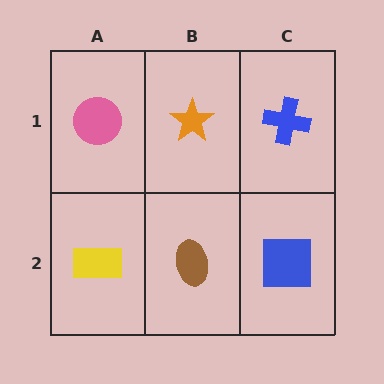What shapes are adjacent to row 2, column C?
A blue cross (row 1, column C), a brown ellipse (row 2, column B).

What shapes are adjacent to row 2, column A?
A pink circle (row 1, column A), a brown ellipse (row 2, column B).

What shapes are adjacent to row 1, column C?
A blue square (row 2, column C), an orange star (row 1, column B).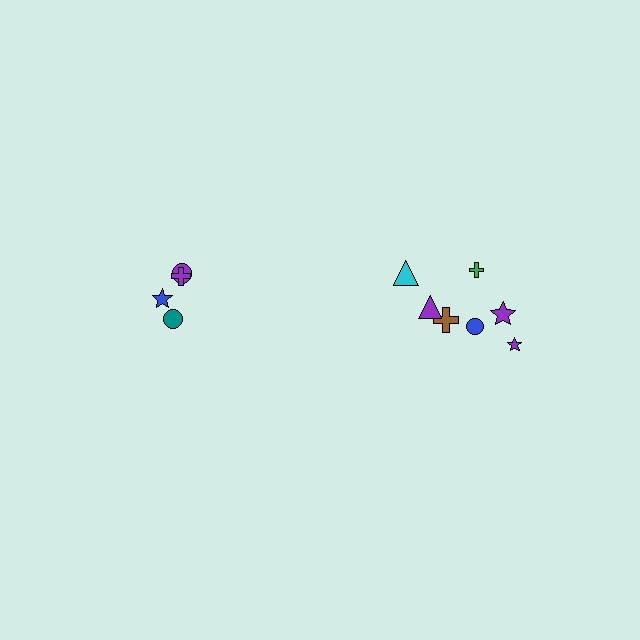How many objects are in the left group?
There are 4 objects.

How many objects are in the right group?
There are 7 objects.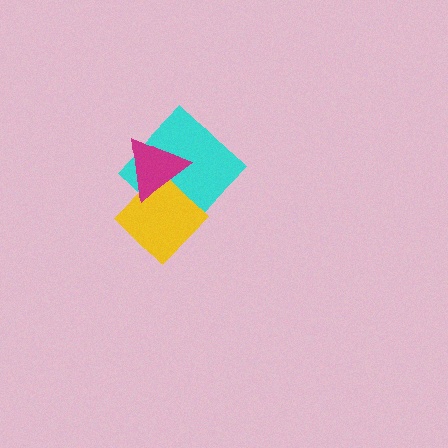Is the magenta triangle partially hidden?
No, no other shape covers it.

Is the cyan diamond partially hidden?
Yes, it is partially covered by another shape.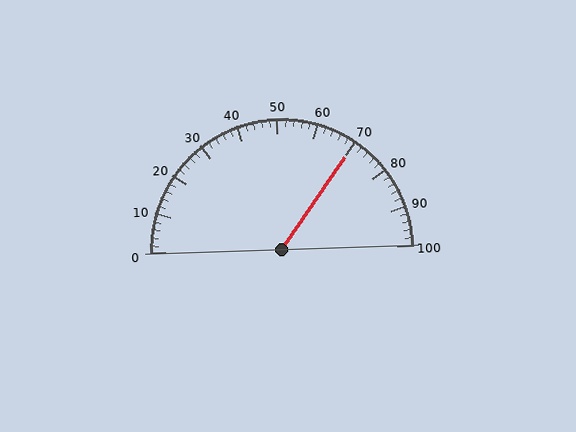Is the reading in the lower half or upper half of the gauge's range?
The reading is in the upper half of the range (0 to 100).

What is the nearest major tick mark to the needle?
The nearest major tick mark is 70.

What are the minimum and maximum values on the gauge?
The gauge ranges from 0 to 100.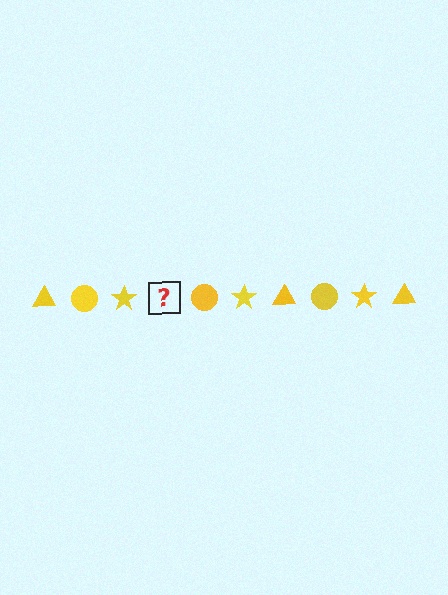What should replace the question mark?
The question mark should be replaced with a yellow triangle.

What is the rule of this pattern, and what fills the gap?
The rule is that the pattern cycles through triangle, circle, star shapes in yellow. The gap should be filled with a yellow triangle.